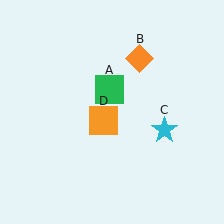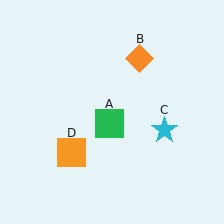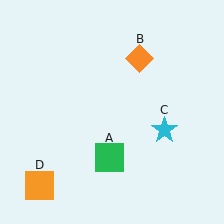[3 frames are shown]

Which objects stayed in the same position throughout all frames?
Orange diamond (object B) and cyan star (object C) remained stationary.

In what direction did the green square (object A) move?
The green square (object A) moved down.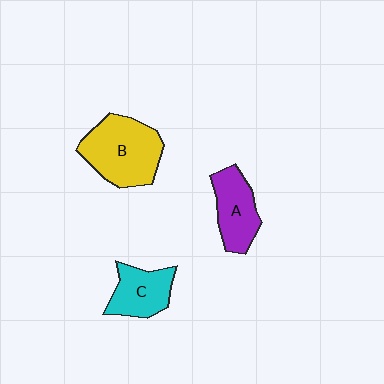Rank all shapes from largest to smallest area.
From largest to smallest: B (yellow), A (purple), C (cyan).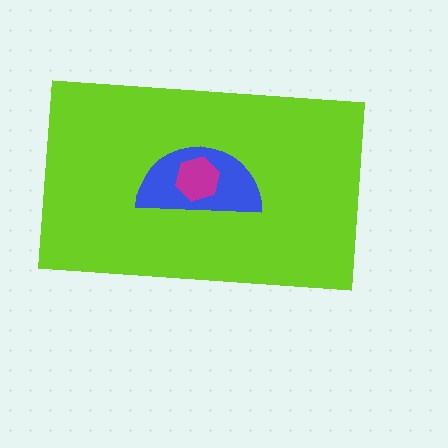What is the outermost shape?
The lime rectangle.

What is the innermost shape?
The magenta hexagon.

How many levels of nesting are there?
3.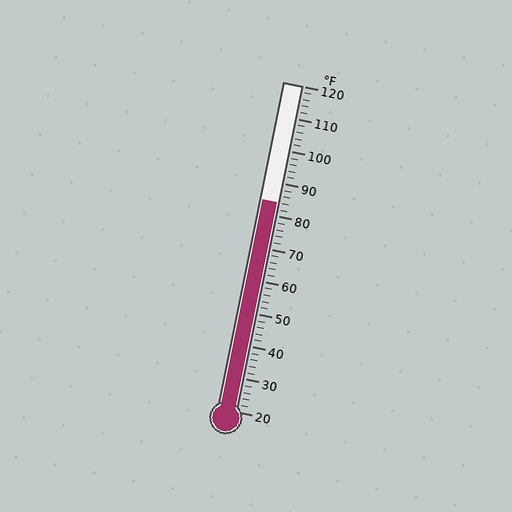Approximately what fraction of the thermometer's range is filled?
The thermometer is filled to approximately 65% of its range.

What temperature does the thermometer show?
The thermometer shows approximately 84°F.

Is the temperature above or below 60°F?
The temperature is above 60°F.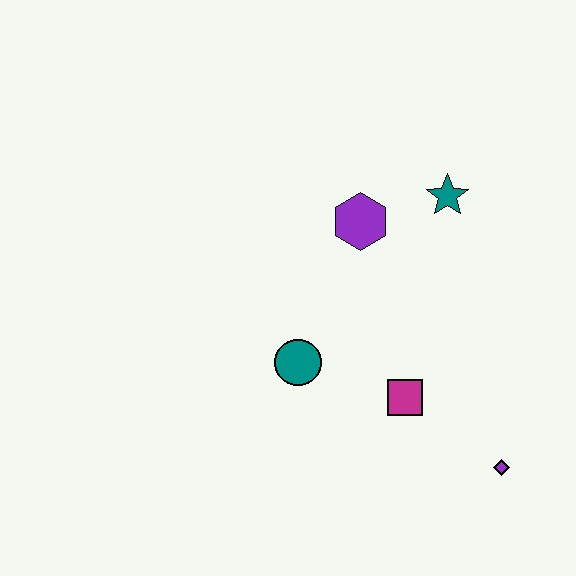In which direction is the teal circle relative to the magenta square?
The teal circle is to the left of the magenta square.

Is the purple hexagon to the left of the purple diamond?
Yes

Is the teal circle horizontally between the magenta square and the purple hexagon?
No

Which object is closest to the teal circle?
The magenta square is closest to the teal circle.